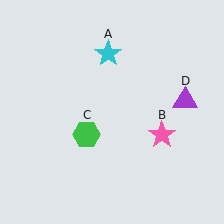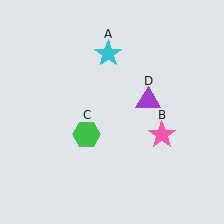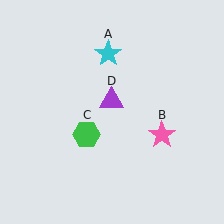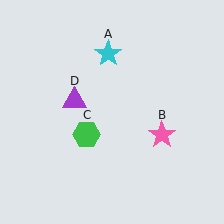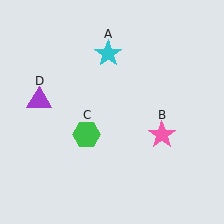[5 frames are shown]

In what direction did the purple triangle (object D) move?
The purple triangle (object D) moved left.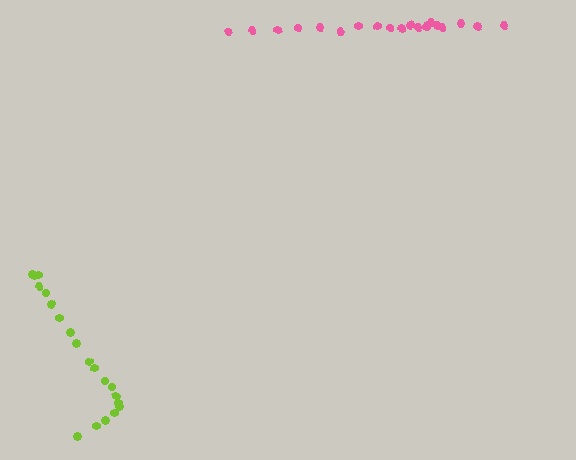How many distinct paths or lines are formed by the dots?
There are 2 distinct paths.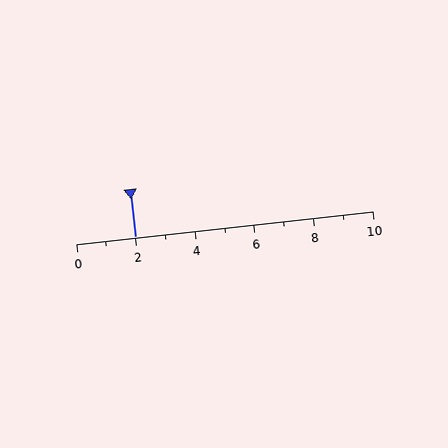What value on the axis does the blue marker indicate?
The marker indicates approximately 2.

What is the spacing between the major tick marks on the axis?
The major ticks are spaced 2 apart.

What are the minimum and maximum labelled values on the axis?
The axis runs from 0 to 10.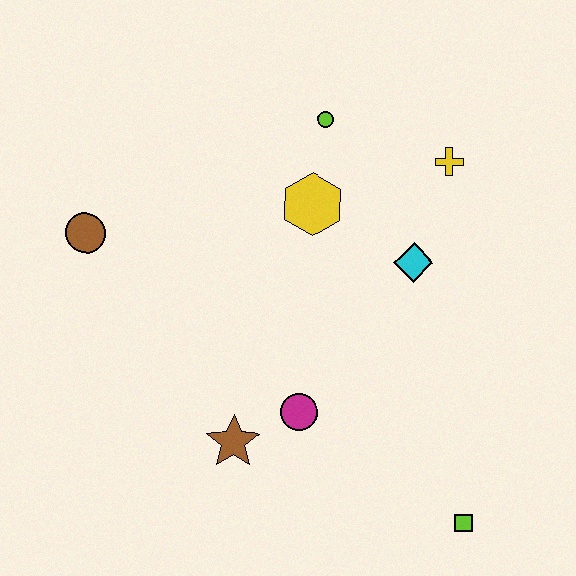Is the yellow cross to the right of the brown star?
Yes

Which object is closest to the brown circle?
The yellow hexagon is closest to the brown circle.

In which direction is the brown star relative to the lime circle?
The brown star is below the lime circle.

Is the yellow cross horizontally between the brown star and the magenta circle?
No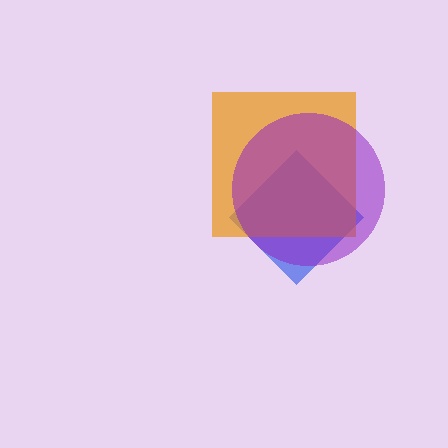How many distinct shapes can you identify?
There are 3 distinct shapes: a blue diamond, an orange square, a purple circle.